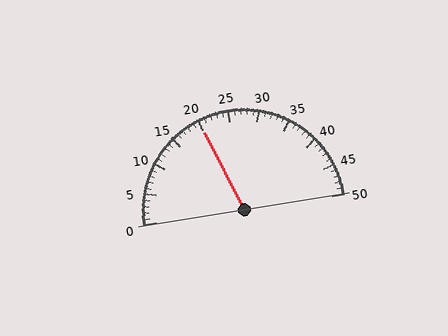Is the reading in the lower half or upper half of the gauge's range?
The reading is in the lower half of the range (0 to 50).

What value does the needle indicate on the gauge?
The needle indicates approximately 20.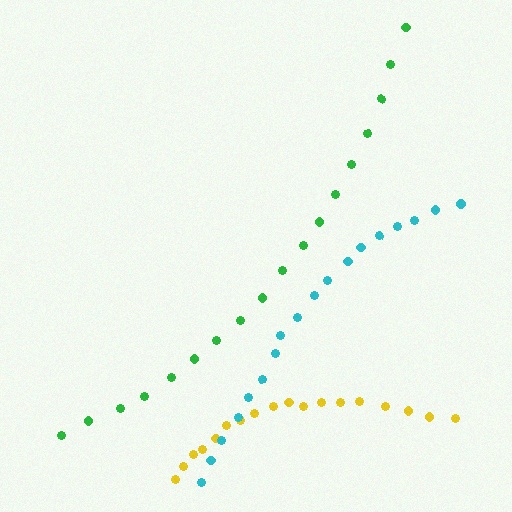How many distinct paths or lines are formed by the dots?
There are 3 distinct paths.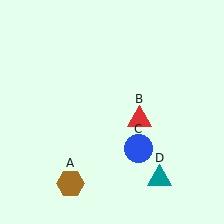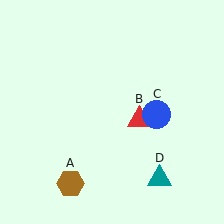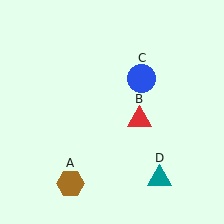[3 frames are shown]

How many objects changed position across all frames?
1 object changed position: blue circle (object C).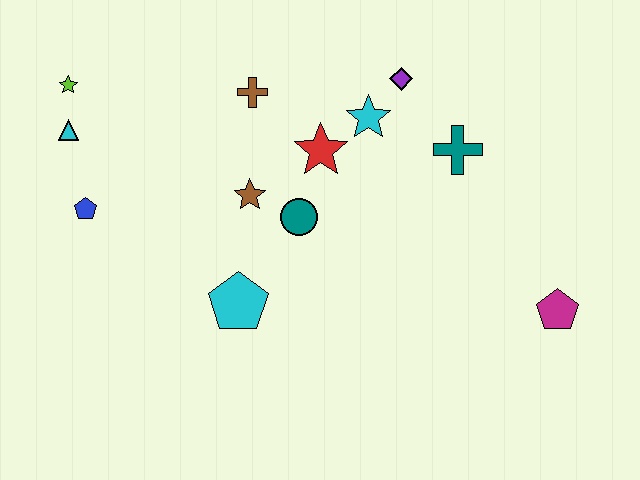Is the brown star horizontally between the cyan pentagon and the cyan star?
Yes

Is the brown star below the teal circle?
No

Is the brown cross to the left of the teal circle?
Yes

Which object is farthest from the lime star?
The magenta pentagon is farthest from the lime star.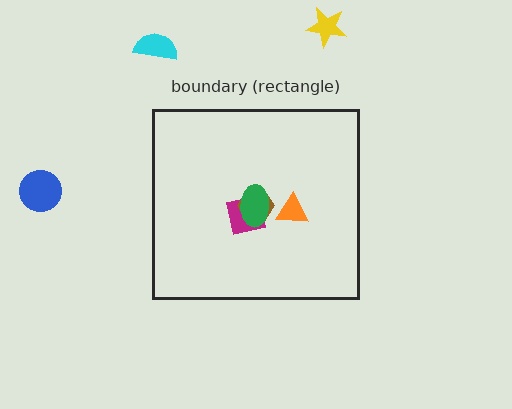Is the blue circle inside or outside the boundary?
Outside.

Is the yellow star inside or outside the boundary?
Outside.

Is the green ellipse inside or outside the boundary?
Inside.